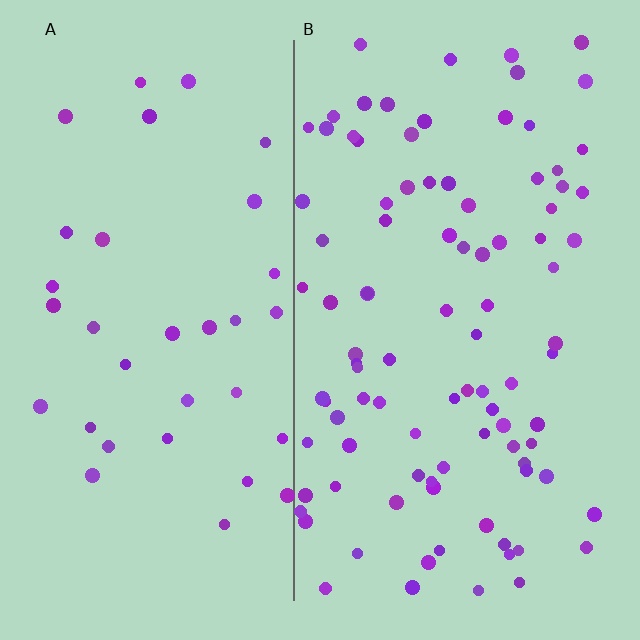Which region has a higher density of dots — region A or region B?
B (the right).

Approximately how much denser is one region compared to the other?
Approximately 2.8× — region B over region A.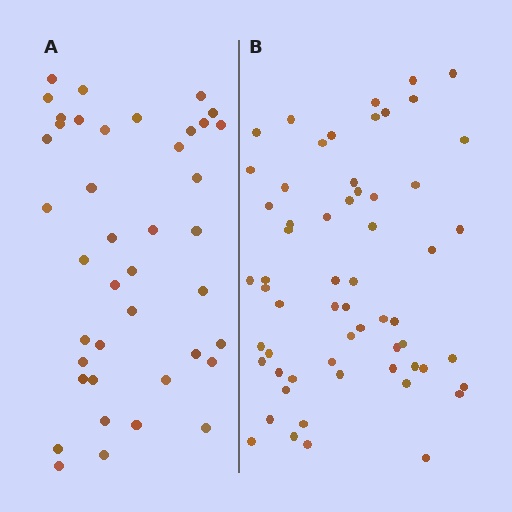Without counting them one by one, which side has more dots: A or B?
Region B (the right region) has more dots.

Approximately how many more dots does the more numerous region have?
Region B has approximately 20 more dots than region A.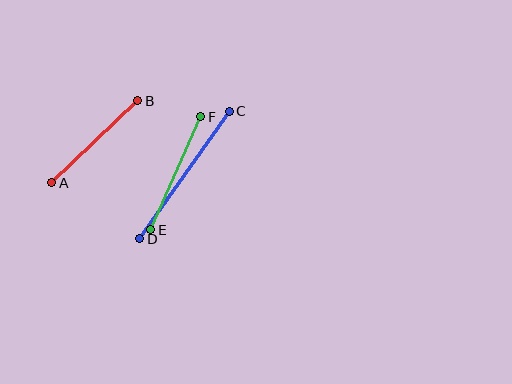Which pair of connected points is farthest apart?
Points C and D are farthest apart.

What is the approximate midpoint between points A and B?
The midpoint is at approximately (95, 142) pixels.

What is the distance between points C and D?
The distance is approximately 156 pixels.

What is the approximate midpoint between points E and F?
The midpoint is at approximately (176, 173) pixels.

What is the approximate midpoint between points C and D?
The midpoint is at approximately (184, 175) pixels.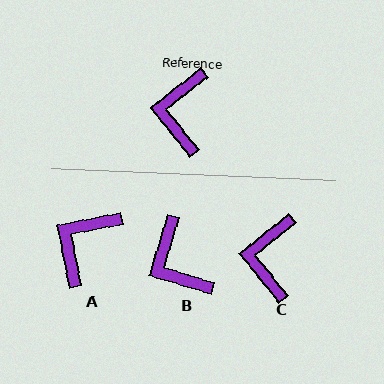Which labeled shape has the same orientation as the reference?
C.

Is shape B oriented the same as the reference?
No, it is off by about 35 degrees.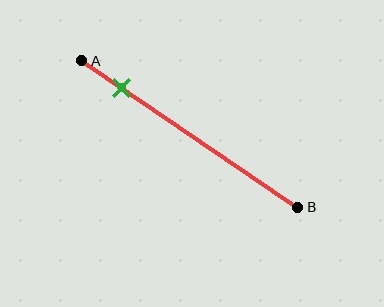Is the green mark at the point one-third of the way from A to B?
No, the mark is at about 20% from A, not at the 33% one-third point.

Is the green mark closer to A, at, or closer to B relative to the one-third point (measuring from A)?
The green mark is closer to point A than the one-third point of segment AB.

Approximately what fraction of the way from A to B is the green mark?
The green mark is approximately 20% of the way from A to B.